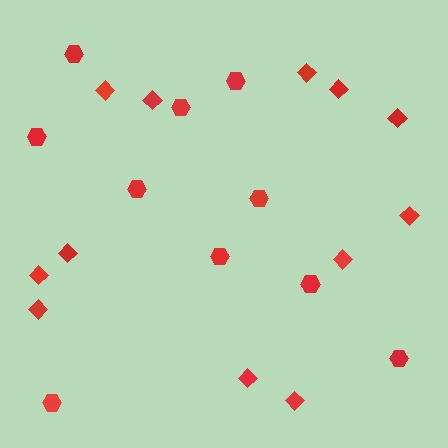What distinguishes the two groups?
There are 2 groups: one group of diamonds (12) and one group of hexagons (10).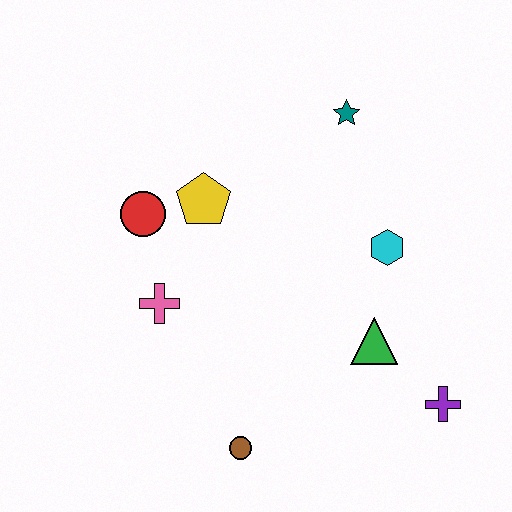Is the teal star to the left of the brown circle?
No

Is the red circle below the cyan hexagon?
No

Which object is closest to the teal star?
The cyan hexagon is closest to the teal star.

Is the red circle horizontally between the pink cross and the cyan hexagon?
No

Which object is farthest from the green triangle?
The red circle is farthest from the green triangle.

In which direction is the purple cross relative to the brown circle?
The purple cross is to the right of the brown circle.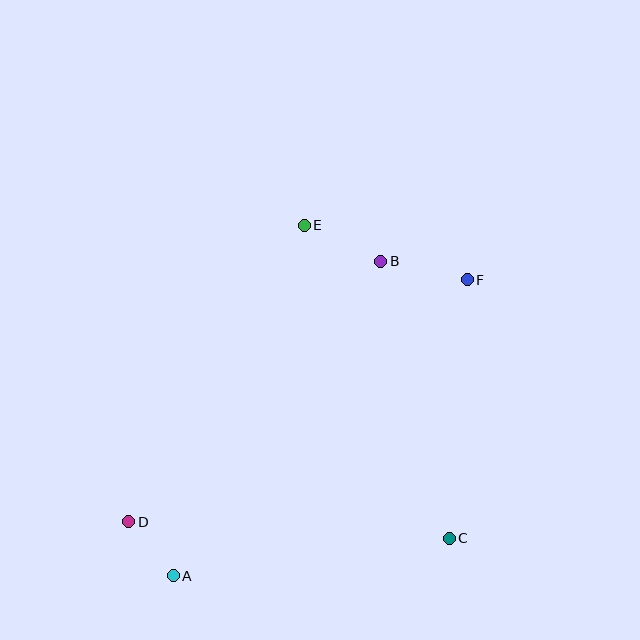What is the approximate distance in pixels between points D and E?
The distance between D and E is approximately 345 pixels.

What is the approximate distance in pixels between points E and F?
The distance between E and F is approximately 172 pixels.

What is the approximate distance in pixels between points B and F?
The distance between B and F is approximately 89 pixels.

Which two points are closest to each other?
Points A and D are closest to each other.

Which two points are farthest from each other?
Points A and F are farthest from each other.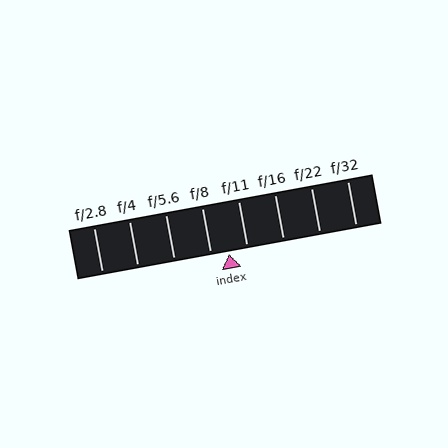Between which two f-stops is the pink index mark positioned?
The index mark is between f/8 and f/11.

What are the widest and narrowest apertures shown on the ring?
The widest aperture shown is f/2.8 and the narrowest is f/32.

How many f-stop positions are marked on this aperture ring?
There are 8 f-stop positions marked.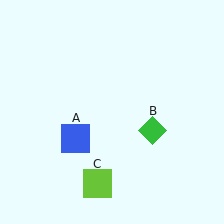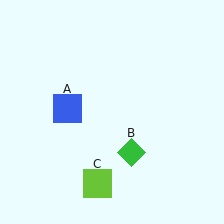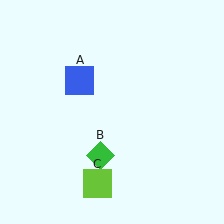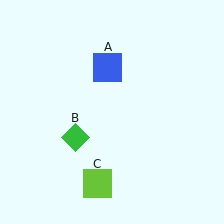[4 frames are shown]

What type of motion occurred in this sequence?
The blue square (object A), green diamond (object B) rotated clockwise around the center of the scene.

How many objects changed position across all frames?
2 objects changed position: blue square (object A), green diamond (object B).